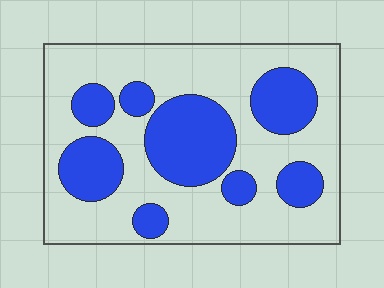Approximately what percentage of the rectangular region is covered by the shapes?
Approximately 35%.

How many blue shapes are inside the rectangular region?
8.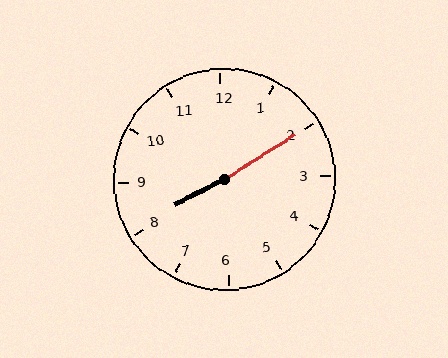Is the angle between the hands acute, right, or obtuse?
It is obtuse.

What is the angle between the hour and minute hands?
Approximately 175 degrees.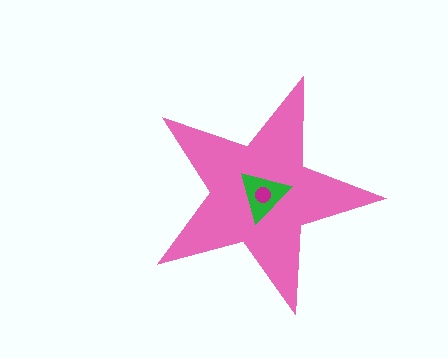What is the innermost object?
The magenta circle.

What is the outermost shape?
The pink star.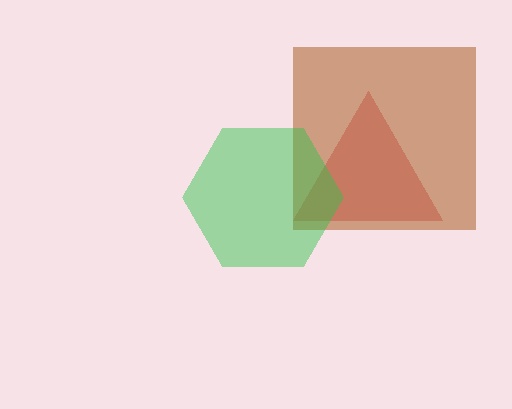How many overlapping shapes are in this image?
There are 3 overlapping shapes in the image.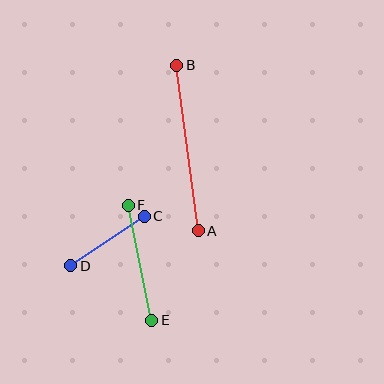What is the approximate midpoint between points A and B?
The midpoint is at approximately (188, 148) pixels.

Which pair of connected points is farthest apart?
Points A and B are farthest apart.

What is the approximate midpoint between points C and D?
The midpoint is at approximately (108, 241) pixels.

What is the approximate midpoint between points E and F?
The midpoint is at approximately (140, 263) pixels.